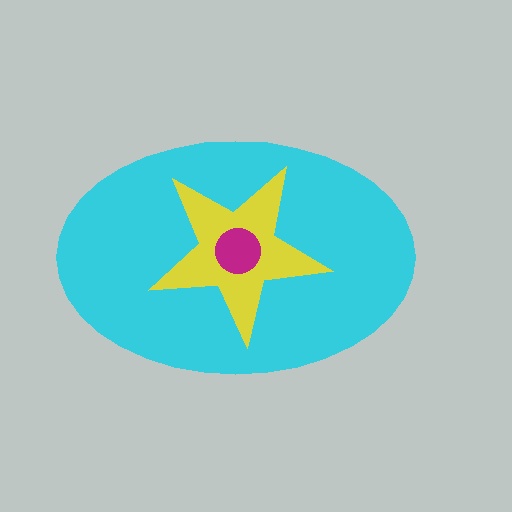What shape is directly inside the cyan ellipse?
The yellow star.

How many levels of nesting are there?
3.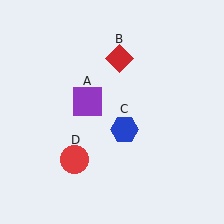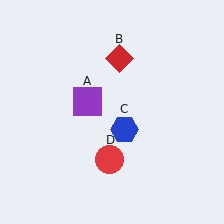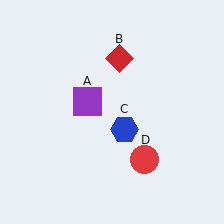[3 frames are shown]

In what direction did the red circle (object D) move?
The red circle (object D) moved right.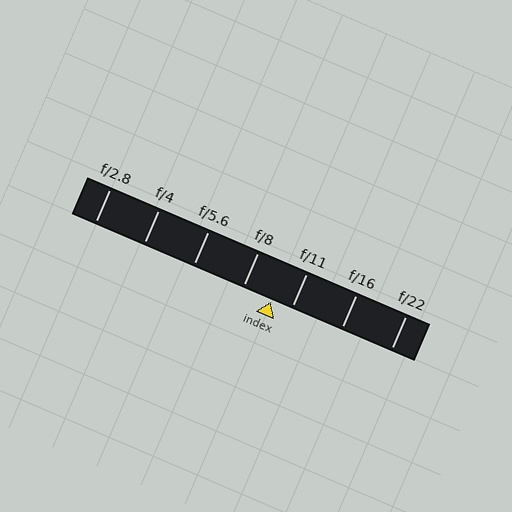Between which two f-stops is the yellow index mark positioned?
The index mark is between f/8 and f/11.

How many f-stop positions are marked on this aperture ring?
There are 7 f-stop positions marked.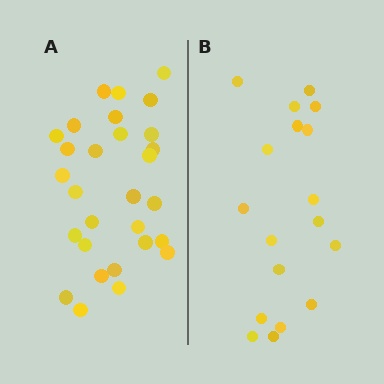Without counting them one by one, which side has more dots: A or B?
Region A (the left region) has more dots.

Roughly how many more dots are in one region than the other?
Region A has roughly 12 or so more dots than region B.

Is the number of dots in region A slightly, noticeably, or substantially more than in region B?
Region A has substantially more. The ratio is roughly 1.6 to 1.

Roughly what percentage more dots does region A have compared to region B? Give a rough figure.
About 60% more.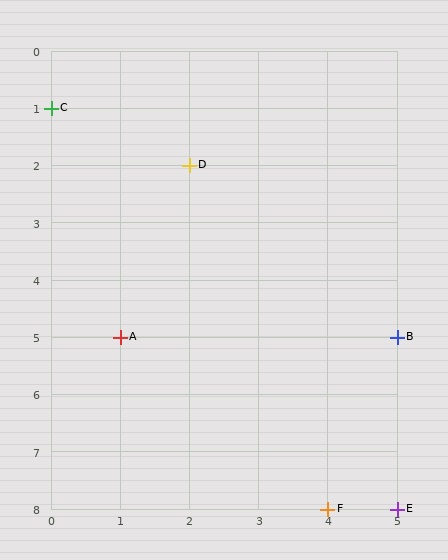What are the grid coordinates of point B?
Point B is at grid coordinates (5, 5).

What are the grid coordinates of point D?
Point D is at grid coordinates (2, 2).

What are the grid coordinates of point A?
Point A is at grid coordinates (1, 5).